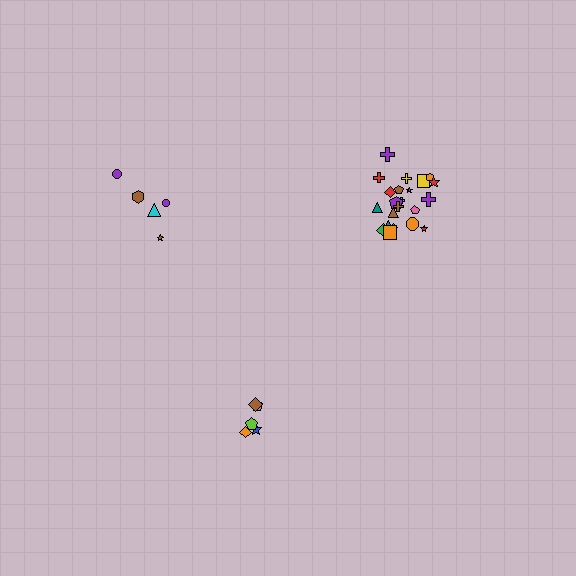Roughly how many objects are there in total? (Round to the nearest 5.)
Roughly 30 objects in total.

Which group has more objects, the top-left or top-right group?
The top-right group.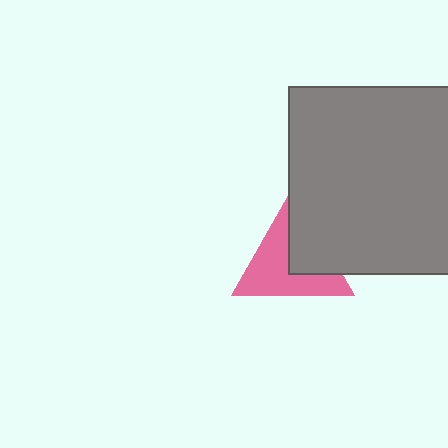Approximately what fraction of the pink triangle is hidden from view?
Roughly 40% of the pink triangle is hidden behind the gray square.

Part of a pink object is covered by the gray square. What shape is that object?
It is a triangle.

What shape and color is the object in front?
The object in front is a gray square.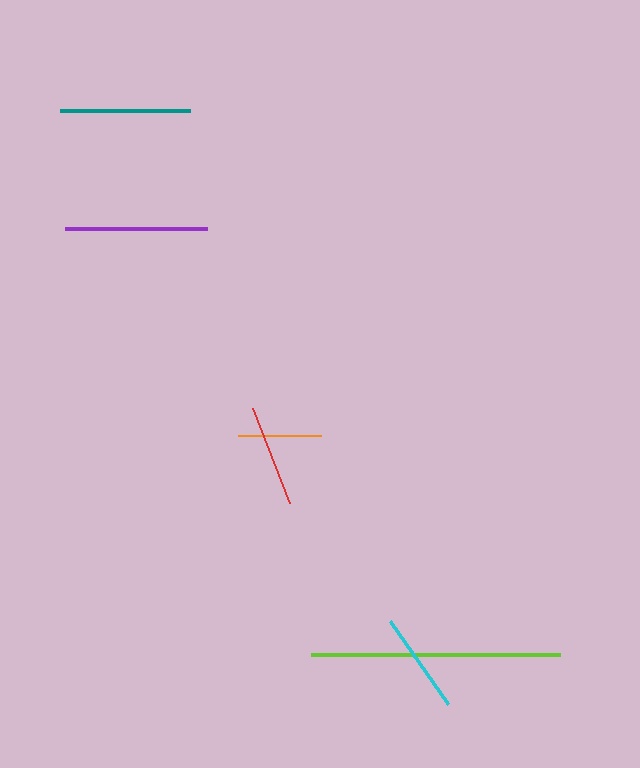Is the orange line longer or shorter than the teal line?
The teal line is longer than the orange line.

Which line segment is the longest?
The lime line is the longest at approximately 249 pixels.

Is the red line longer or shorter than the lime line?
The lime line is longer than the red line.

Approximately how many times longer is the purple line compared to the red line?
The purple line is approximately 1.4 times the length of the red line.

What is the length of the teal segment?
The teal segment is approximately 130 pixels long.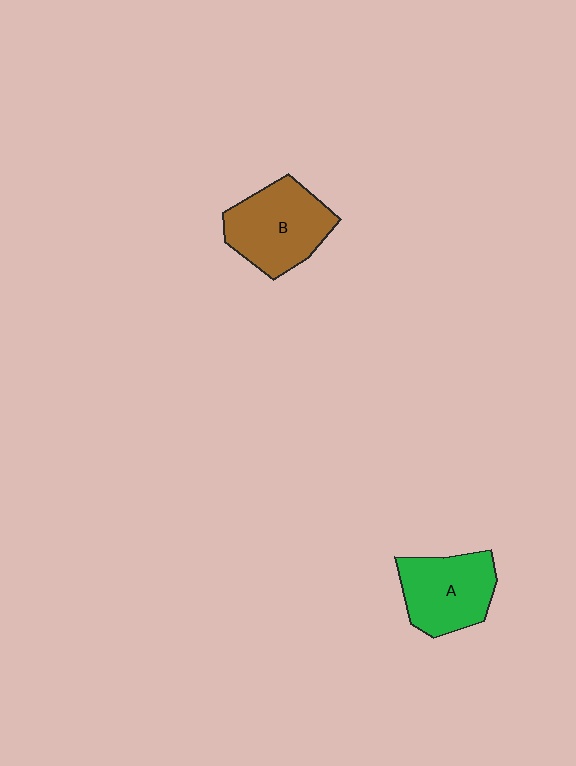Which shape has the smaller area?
Shape A (green).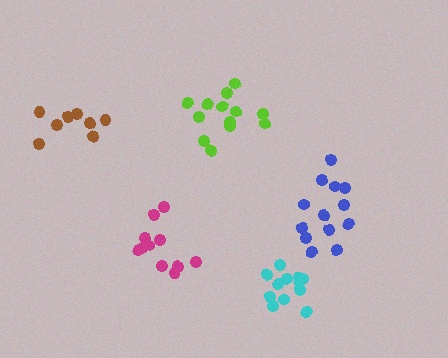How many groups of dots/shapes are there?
There are 5 groups.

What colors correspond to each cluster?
The clusters are colored: cyan, blue, lime, magenta, brown.